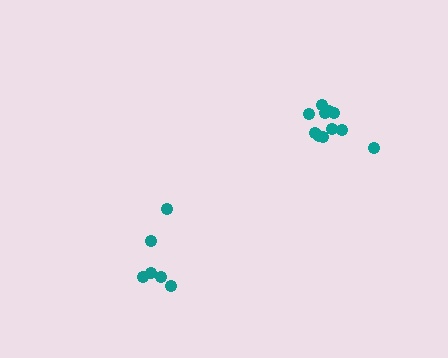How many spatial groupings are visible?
There are 2 spatial groupings.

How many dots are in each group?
Group 1: 11 dots, Group 2: 6 dots (17 total).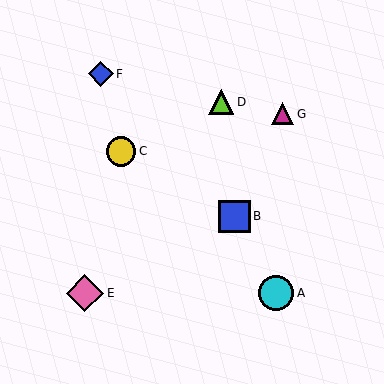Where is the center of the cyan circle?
The center of the cyan circle is at (276, 293).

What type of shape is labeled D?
Shape D is a lime triangle.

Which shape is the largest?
The pink diamond (labeled E) is the largest.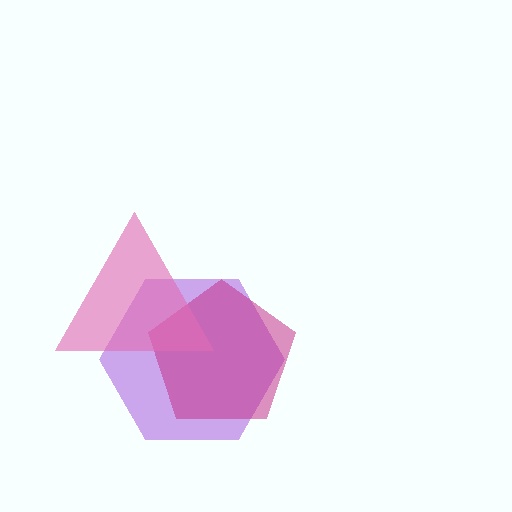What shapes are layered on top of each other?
The layered shapes are: a purple hexagon, a magenta pentagon, a pink triangle.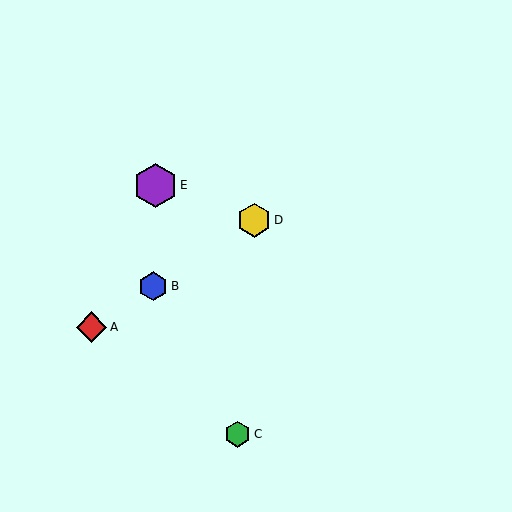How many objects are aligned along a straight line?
3 objects (A, B, D) are aligned along a straight line.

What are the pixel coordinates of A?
Object A is at (91, 327).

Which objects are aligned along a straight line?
Objects A, B, D are aligned along a straight line.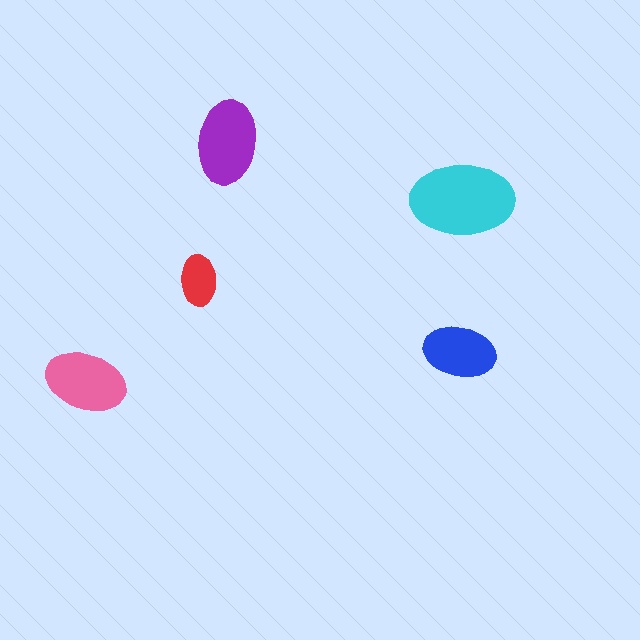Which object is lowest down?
The pink ellipse is bottommost.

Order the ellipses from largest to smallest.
the cyan one, the purple one, the pink one, the blue one, the red one.